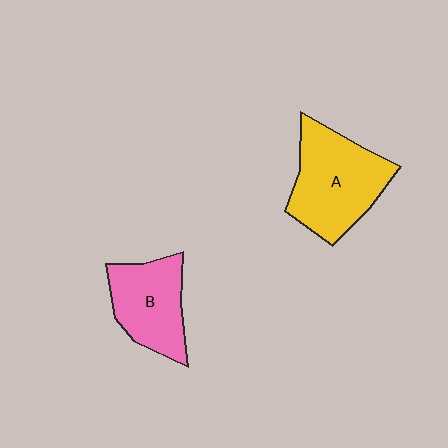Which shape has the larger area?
Shape A (yellow).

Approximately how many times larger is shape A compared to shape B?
Approximately 1.3 times.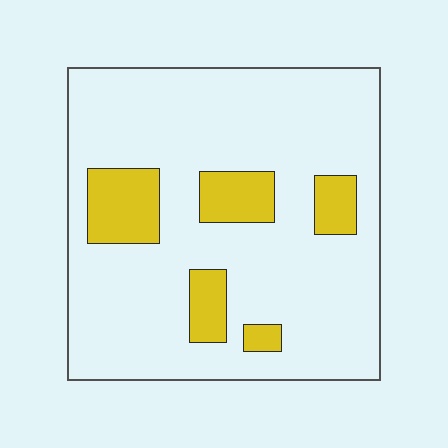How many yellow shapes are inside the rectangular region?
5.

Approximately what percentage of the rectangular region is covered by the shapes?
Approximately 15%.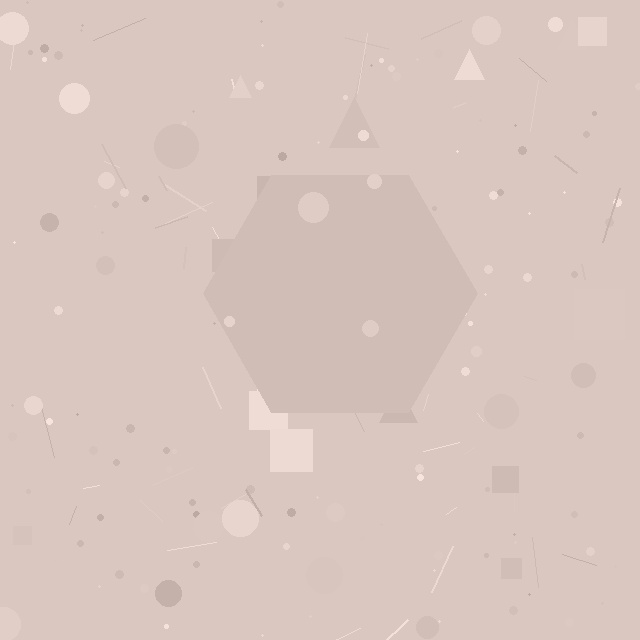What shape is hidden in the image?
A hexagon is hidden in the image.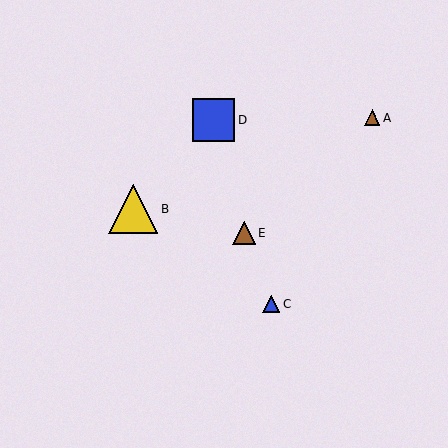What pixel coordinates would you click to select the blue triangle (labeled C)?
Click at (271, 304) to select the blue triangle C.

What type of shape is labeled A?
Shape A is a brown triangle.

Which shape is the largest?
The yellow triangle (labeled B) is the largest.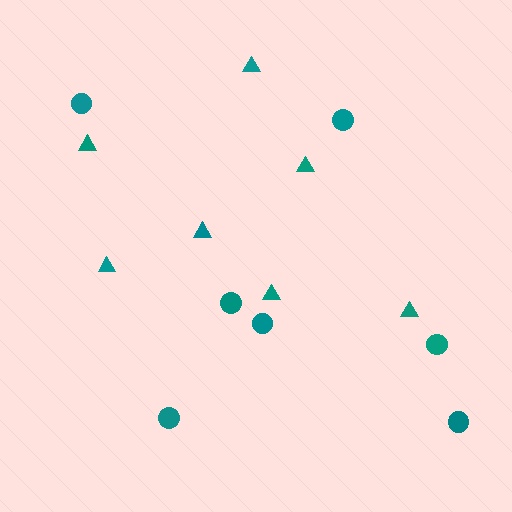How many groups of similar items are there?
There are 2 groups: one group of triangles (7) and one group of circles (7).